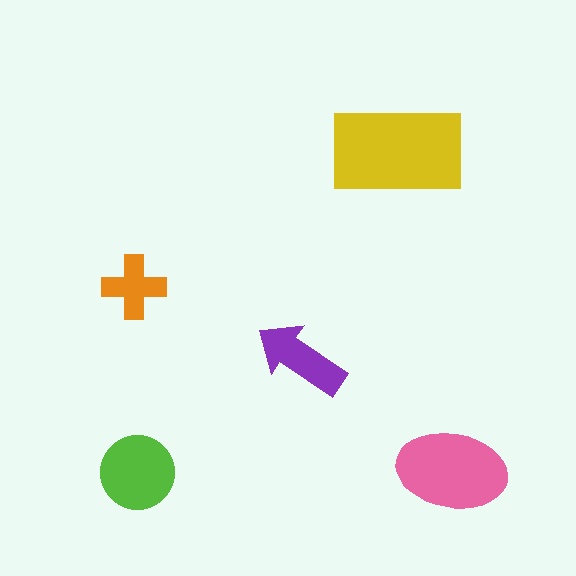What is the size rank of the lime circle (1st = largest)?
3rd.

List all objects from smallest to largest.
The orange cross, the purple arrow, the lime circle, the pink ellipse, the yellow rectangle.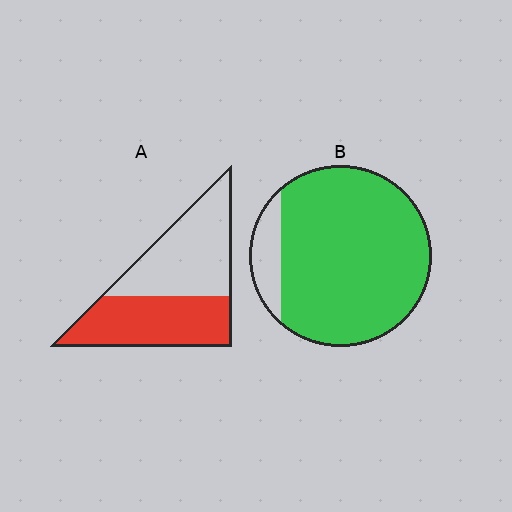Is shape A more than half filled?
Roughly half.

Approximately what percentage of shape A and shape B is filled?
A is approximately 50% and B is approximately 90%.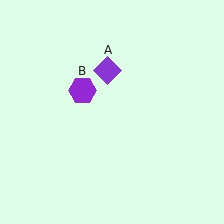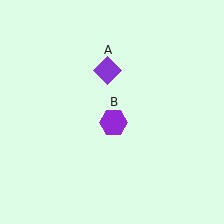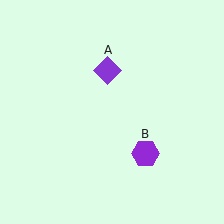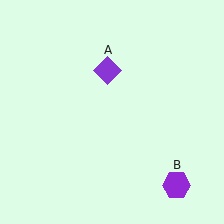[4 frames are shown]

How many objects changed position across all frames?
1 object changed position: purple hexagon (object B).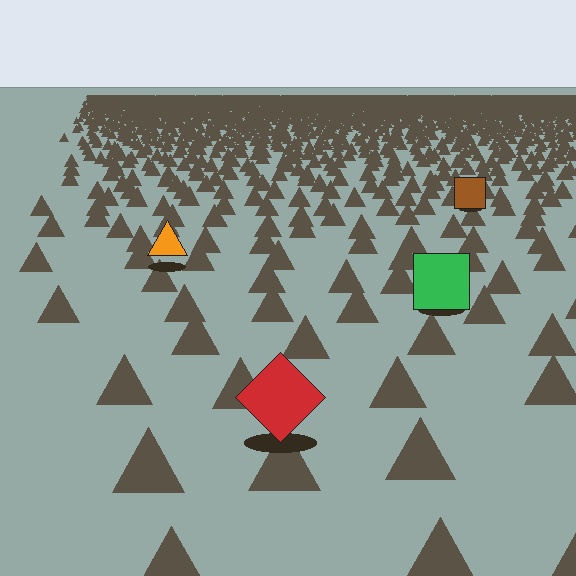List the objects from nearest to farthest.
From nearest to farthest: the red diamond, the green square, the orange triangle, the brown square.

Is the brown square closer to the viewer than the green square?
No. The green square is closer — you can tell from the texture gradient: the ground texture is coarser near it.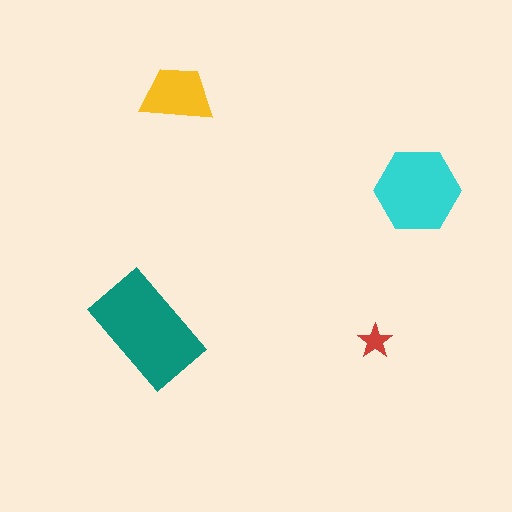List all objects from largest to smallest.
The teal rectangle, the cyan hexagon, the yellow trapezoid, the red star.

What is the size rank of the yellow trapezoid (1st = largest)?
3rd.